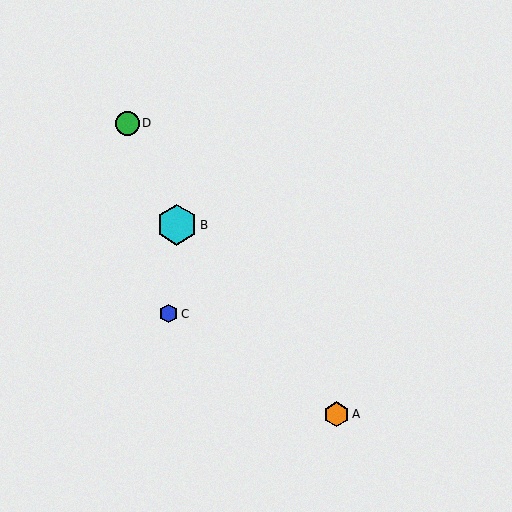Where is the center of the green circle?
The center of the green circle is at (127, 123).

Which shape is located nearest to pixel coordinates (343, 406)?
The orange hexagon (labeled A) at (337, 414) is nearest to that location.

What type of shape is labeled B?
Shape B is a cyan hexagon.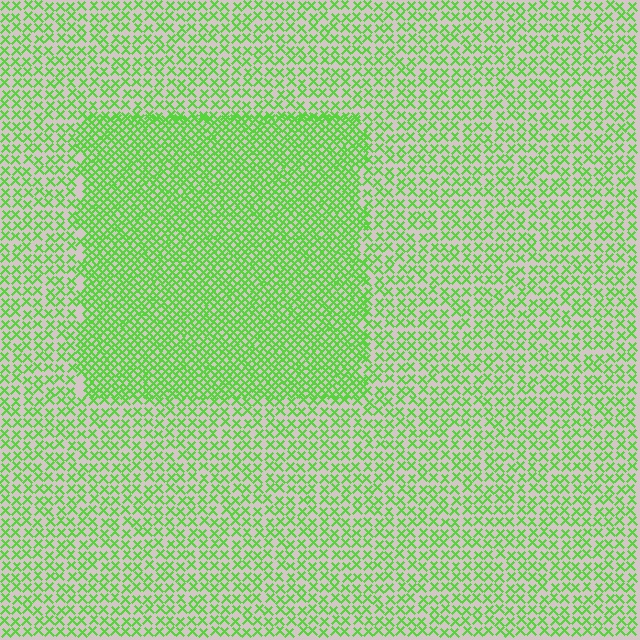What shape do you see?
I see a rectangle.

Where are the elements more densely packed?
The elements are more densely packed inside the rectangle boundary.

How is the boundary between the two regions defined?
The boundary is defined by a change in element density (approximately 2.1x ratio). All elements are the same color, size, and shape.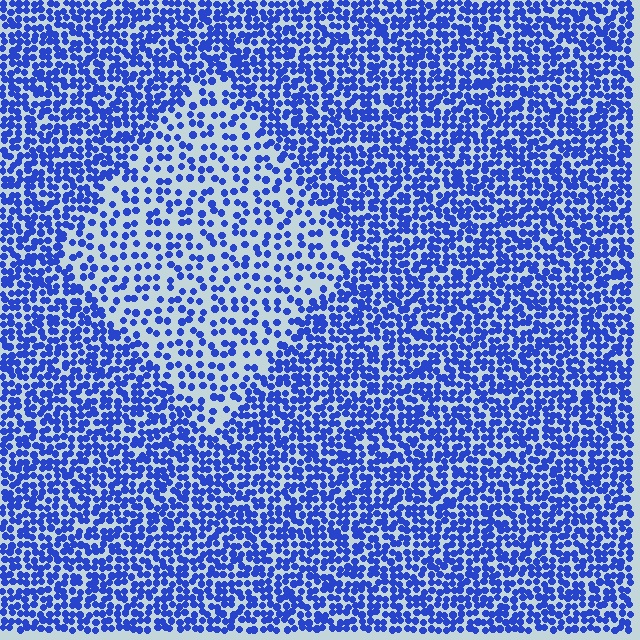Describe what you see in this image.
The image contains small blue elements arranged at two different densities. A diamond-shaped region is visible where the elements are less densely packed than the surrounding area.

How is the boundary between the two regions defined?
The boundary is defined by a change in element density (approximately 2.0x ratio). All elements are the same color, size, and shape.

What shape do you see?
I see a diamond.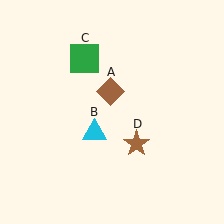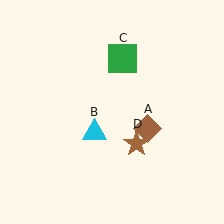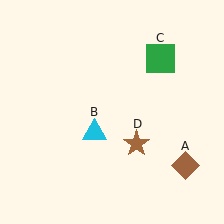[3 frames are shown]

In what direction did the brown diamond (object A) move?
The brown diamond (object A) moved down and to the right.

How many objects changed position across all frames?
2 objects changed position: brown diamond (object A), green square (object C).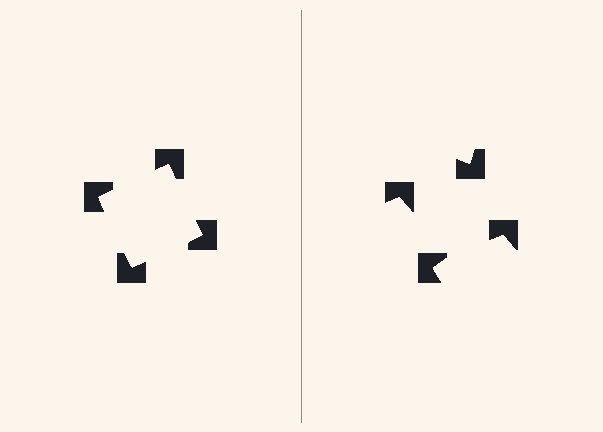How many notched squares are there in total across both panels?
8 — 4 on each side.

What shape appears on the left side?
An illusory square.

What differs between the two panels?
The notched squares are positioned identically on both sides; only the wedge orientations differ. On the left they align to a square; on the right they are misaligned.